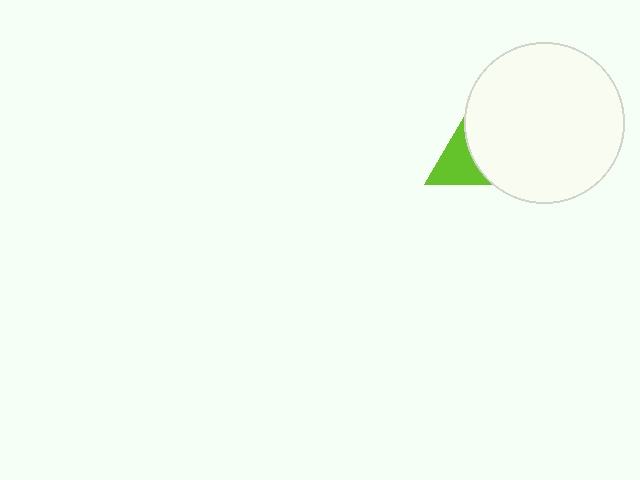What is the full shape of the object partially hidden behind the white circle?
The partially hidden object is a lime triangle.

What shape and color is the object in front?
The object in front is a white circle.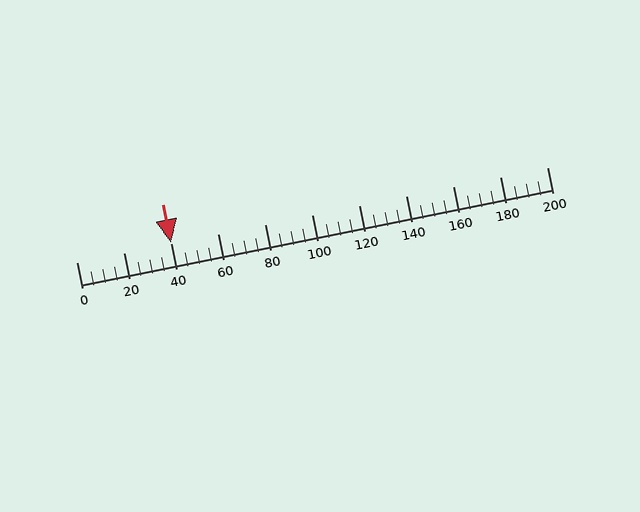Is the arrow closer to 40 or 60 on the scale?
The arrow is closer to 40.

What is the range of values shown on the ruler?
The ruler shows values from 0 to 200.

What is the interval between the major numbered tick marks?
The major tick marks are spaced 20 units apart.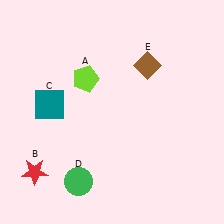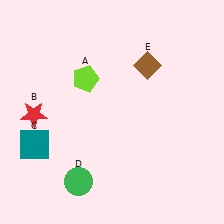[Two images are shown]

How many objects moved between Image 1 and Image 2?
2 objects moved between the two images.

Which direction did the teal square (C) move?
The teal square (C) moved down.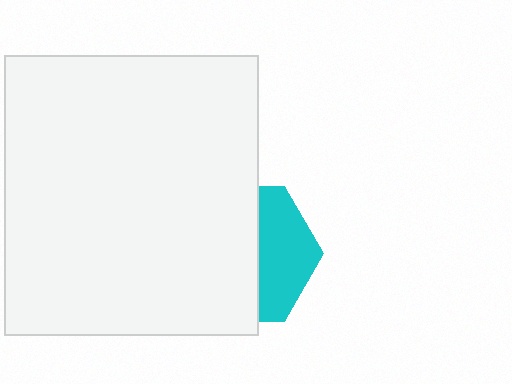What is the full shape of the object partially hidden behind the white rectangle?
The partially hidden object is a cyan hexagon.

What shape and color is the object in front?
The object in front is a white rectangle.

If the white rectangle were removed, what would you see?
You would see the complete cyan hexagon.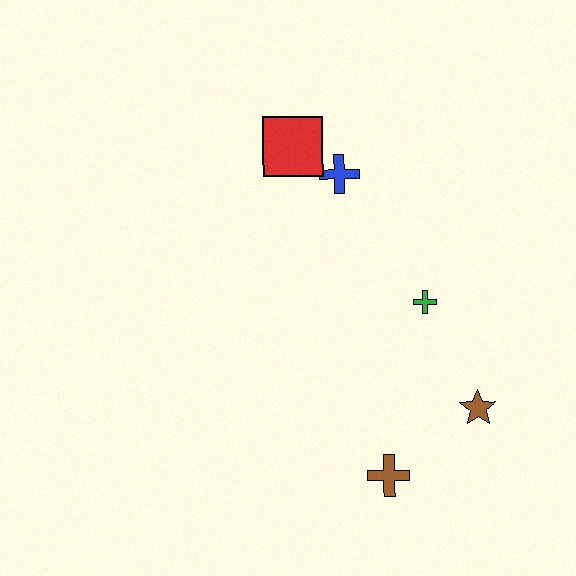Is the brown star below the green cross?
Yes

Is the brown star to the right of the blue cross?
Yes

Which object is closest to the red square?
The blue cross is closest to the red square.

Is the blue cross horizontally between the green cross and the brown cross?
No